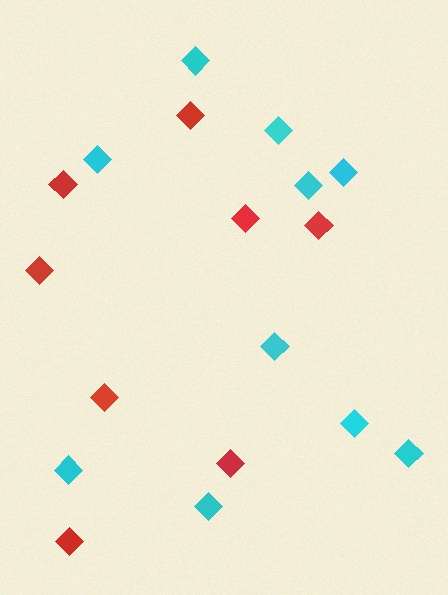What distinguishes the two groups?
There are 2 groups: one group of cyan diamonds (10) and one group of red diamonds (8).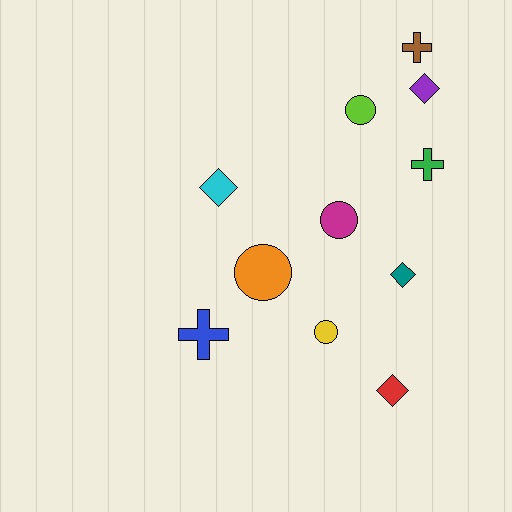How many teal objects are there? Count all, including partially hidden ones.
There is 1 teal object.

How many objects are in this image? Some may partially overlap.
There are 11 objects.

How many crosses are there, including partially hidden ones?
There are 3 crosses.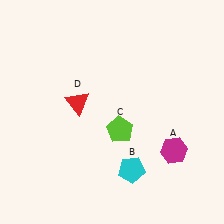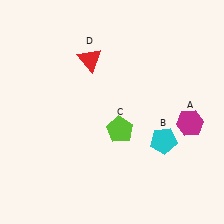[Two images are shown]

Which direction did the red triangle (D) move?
The red triangle (D) moved up.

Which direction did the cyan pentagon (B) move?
The cyan pentagon (B) moved right.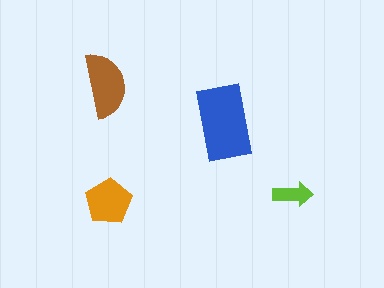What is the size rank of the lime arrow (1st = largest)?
4th.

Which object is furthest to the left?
The brown semicircle is leftmost.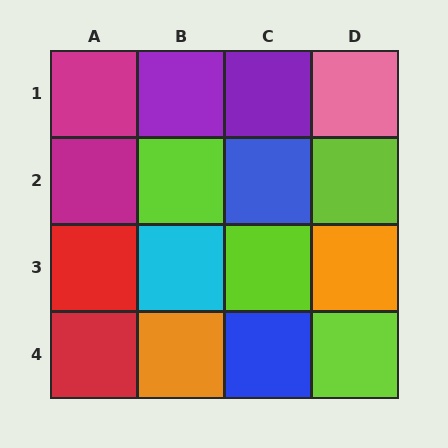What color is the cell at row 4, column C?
Blue.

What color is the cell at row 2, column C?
Blue.